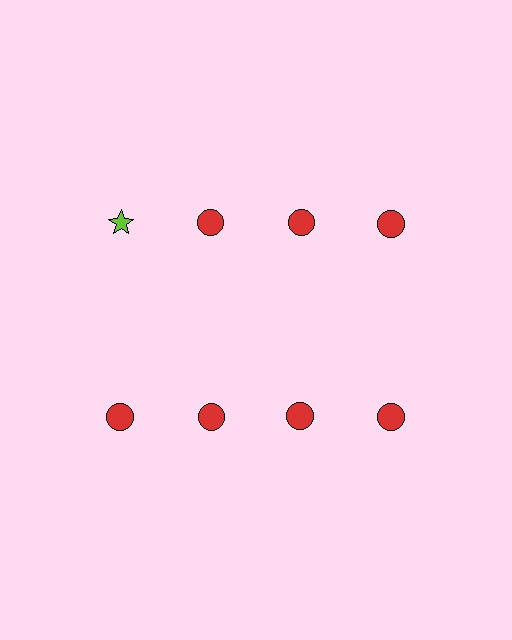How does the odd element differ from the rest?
It differs in both color (lime instead of red) and shape (star instead of circle).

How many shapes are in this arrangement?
There are 8 shapes arranged in a grid pattern.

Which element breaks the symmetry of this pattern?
The lime star in the top row, leftmost column breaks the symmetry. All other shapes are red circles.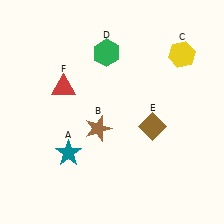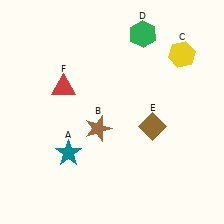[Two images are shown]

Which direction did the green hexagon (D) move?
The green hexagon (D) moved right.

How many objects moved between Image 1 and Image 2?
1 object moved between the two images.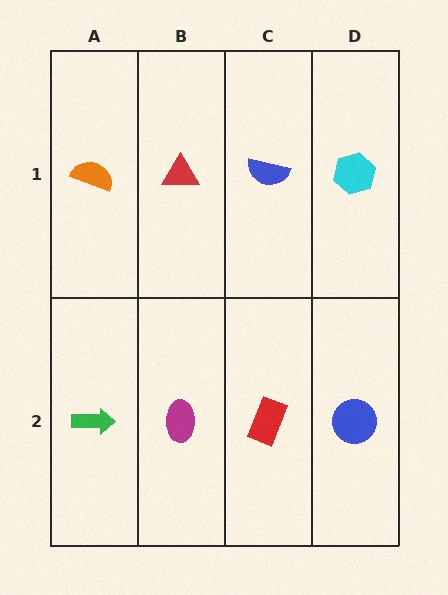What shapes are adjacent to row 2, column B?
A red triangle (row 1, column B), a green arrow (row 2, column A), a red rectangle (row 2, column C).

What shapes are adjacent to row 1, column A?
A green arrow (row 2, column A), a red triangle (row 1, column B).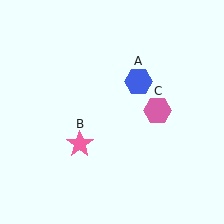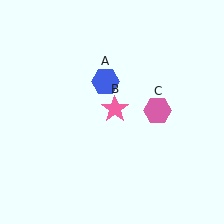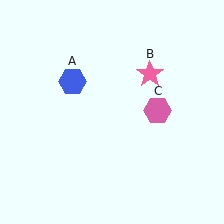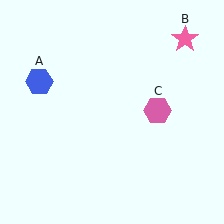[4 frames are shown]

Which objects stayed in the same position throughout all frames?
Pink hexagon (object C) remained stationary.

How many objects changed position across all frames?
2 objects changed position: blue hexagon (object A), pink star (object B).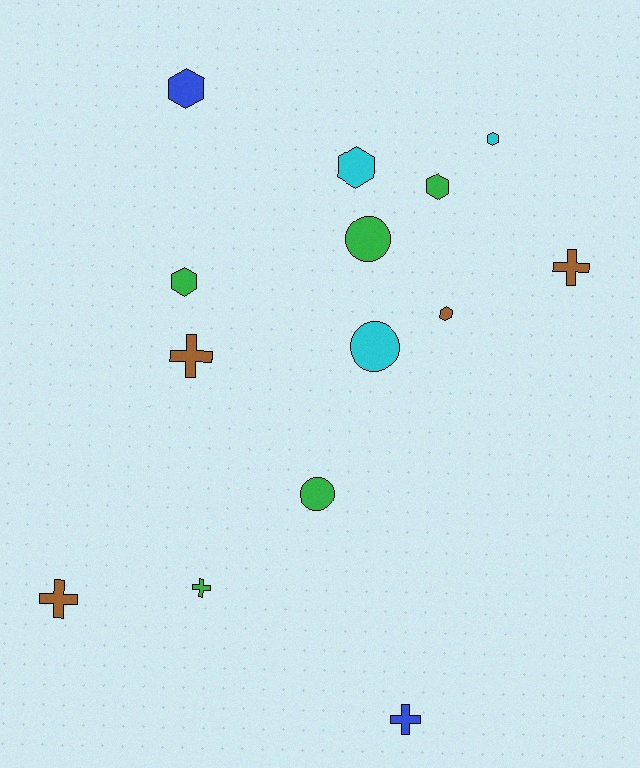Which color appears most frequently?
Green, with 5 objects.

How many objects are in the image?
There are 14 objects.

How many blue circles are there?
There are no blue circles.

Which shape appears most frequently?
Hexagon, with 6 objects.